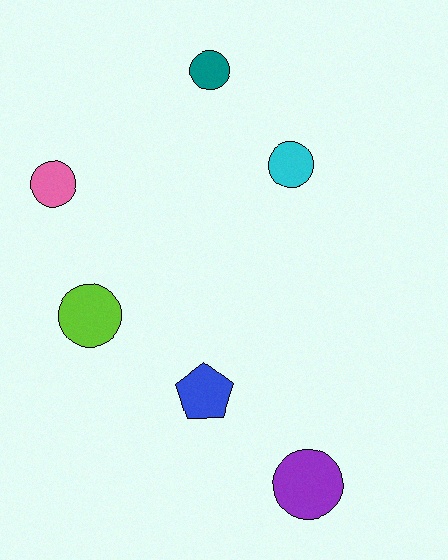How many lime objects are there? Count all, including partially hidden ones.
There is 1 lime object.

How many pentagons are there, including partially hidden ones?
There is 1 pentagon.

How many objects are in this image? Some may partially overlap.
There are 6 objects.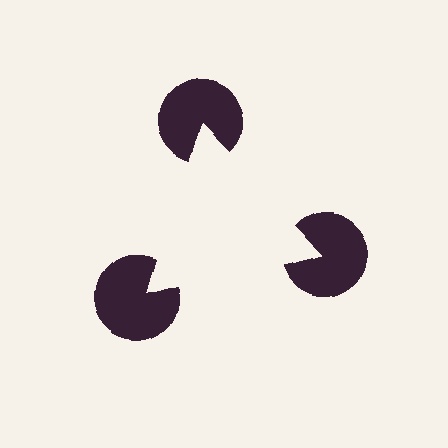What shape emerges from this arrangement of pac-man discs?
An illusory triangle — its edges are inferred from the aligned wedge cuts in the pac-man discs, not physically drawn.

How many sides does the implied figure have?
3 sides.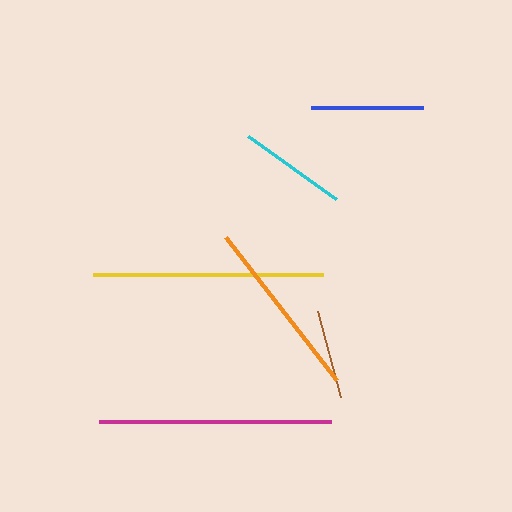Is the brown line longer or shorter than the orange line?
The orange line is longer than the brown line.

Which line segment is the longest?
The magenta line is the longest at approximately 233 pixels.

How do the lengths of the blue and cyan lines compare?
The blue and cyan lines are approximately the same length.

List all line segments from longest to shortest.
From longest to shortest: magenta, yellow, orange, blue, cyan, brown.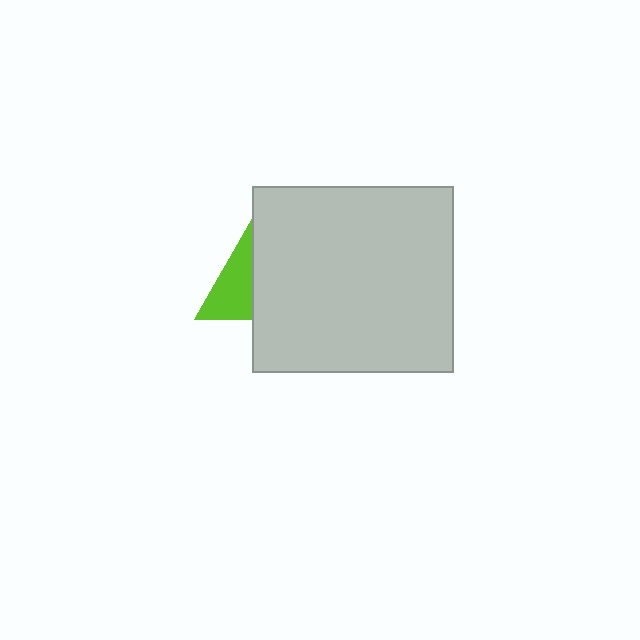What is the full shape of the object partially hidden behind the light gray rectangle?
The partially hidden object is a lime triangle.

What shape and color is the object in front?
The object in front is a light gray rectangle.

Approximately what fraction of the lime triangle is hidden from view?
Roughly 53% of the lime triangle is hidden behind the light gray rectangle.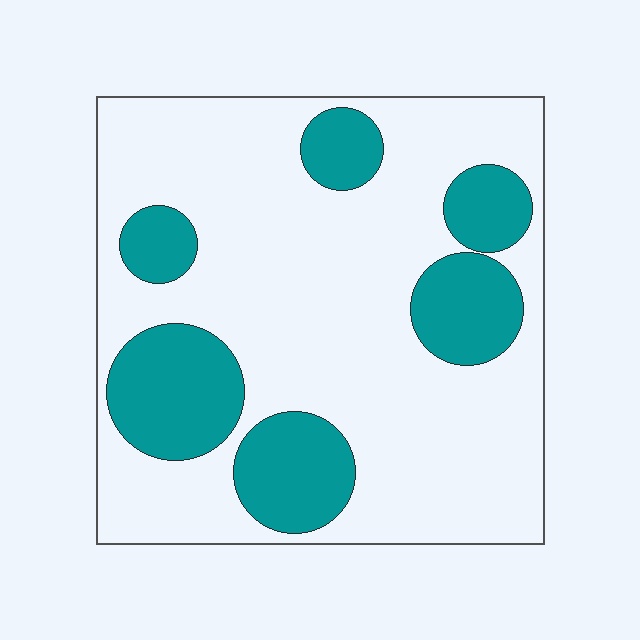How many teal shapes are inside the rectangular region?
6.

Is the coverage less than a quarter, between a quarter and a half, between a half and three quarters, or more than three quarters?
Between a quarter and a half.